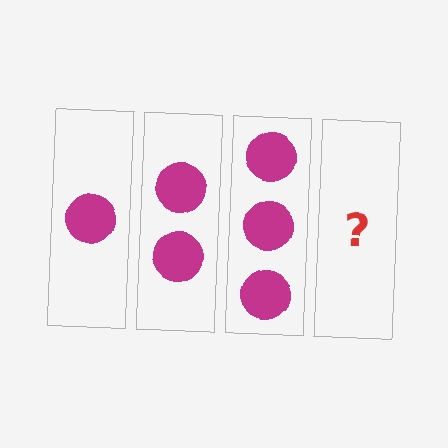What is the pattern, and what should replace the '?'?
The pattern is that each step adds one more circle. The '?' should be 4 circles.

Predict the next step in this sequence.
The next step is 4 circles.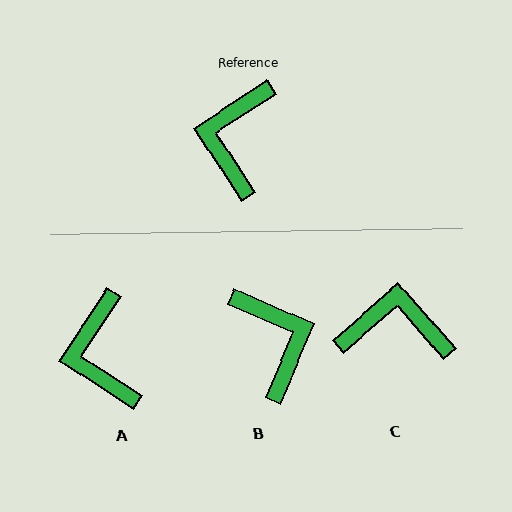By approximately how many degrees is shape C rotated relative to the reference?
Approximately 82 degrees clockwise.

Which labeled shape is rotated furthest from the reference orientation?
B, about 146 degrees away.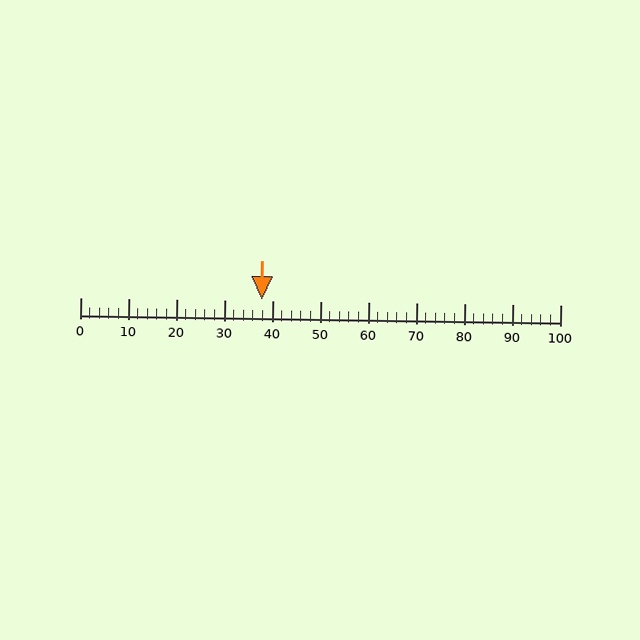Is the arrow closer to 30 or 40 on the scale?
The arrow is closer to 40.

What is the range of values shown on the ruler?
The ruler shows values from 0 to 100.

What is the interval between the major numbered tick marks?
The major tick marks are spaced 10 units apart.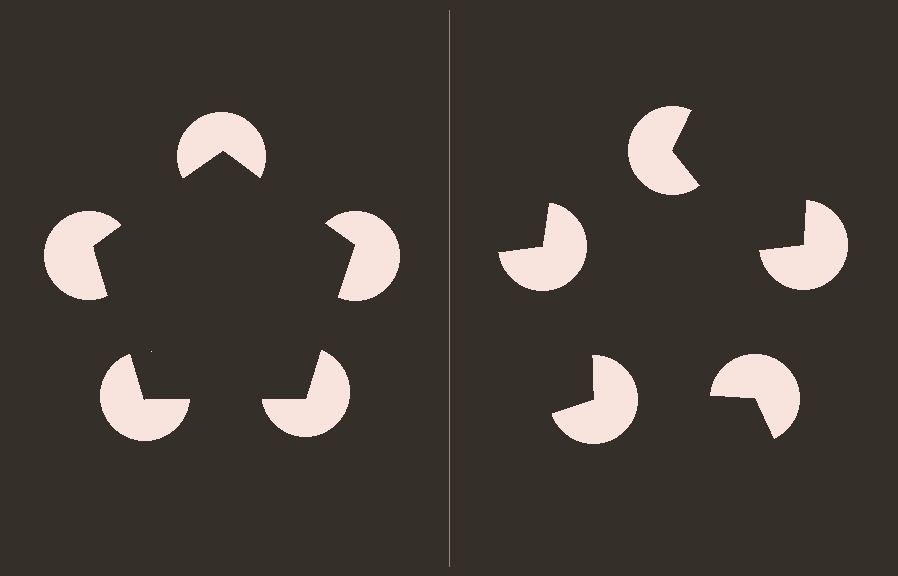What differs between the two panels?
The pac-man discs are positioned identically on both sides; only the wedge orientations differ. On the left they align to a pentagon; on the right they are misaligned.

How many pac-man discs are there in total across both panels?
10 — 5 on each side.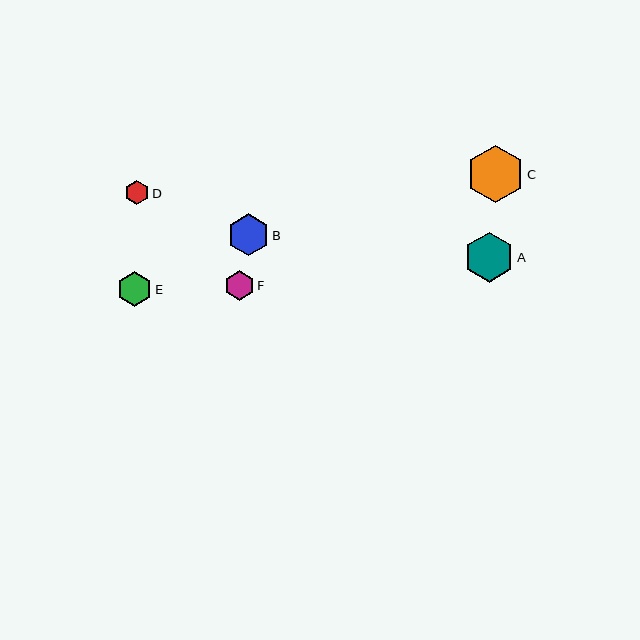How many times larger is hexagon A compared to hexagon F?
Hexagon A is approximately 1.7 times the size of hexagon F.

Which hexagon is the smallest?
Hexagon D is the smallest with a size of approximately 24 pixels.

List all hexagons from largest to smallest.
From largest to smallest: C, A, B, E, F, D.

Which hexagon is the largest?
Hexagon C is the largest with a size of approximately 57 pixels.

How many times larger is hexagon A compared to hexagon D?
Hexagon A is approximately 2.1 times the size of hexagon D.